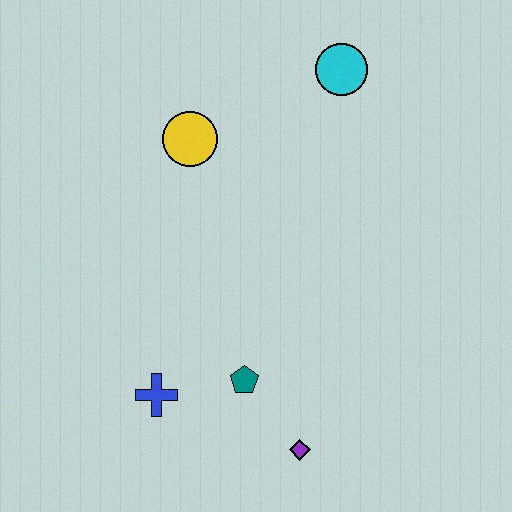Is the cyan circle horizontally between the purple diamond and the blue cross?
No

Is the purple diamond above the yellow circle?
No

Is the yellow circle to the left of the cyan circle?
Yes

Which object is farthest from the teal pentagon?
The cyan circle is farthest from the teal pentagon.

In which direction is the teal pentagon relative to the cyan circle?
The teal pentagon is below the cyan circle.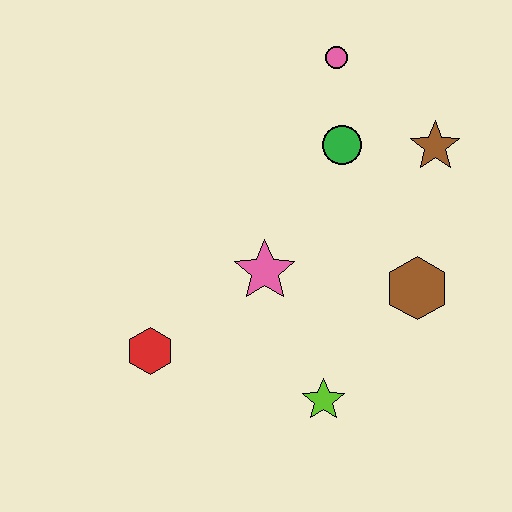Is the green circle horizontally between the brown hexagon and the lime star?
Yes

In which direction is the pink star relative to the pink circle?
The pink star is below the pink circle.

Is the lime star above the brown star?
No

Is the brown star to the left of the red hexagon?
No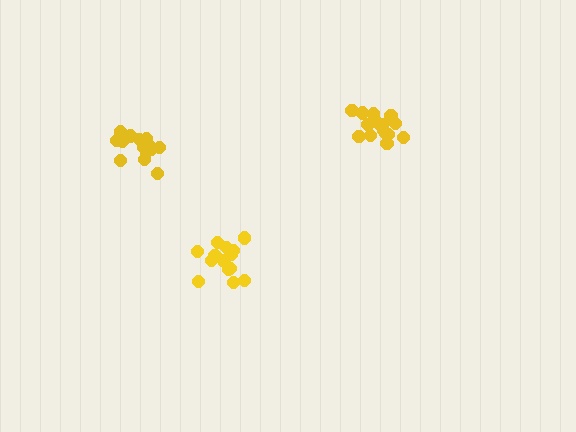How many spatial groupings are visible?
There are 3 spatial groupings.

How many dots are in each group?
Group 1: 15 dots, Group 2: 16 dots, Group 3: 17 dots (48 total).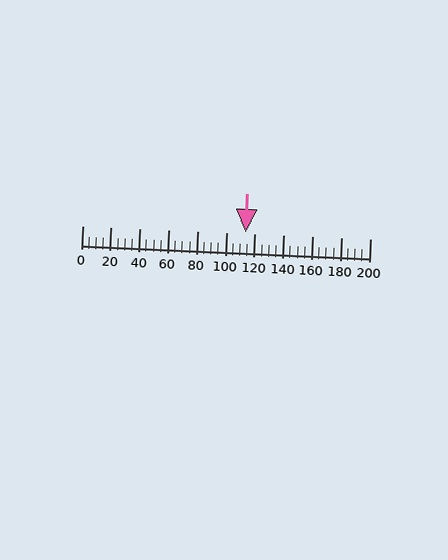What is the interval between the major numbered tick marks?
The major tick marks are spaced 20 units apart.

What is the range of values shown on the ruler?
The ruler shows values from 0 to 200.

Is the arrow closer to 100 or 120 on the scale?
The arrow is closer to 120.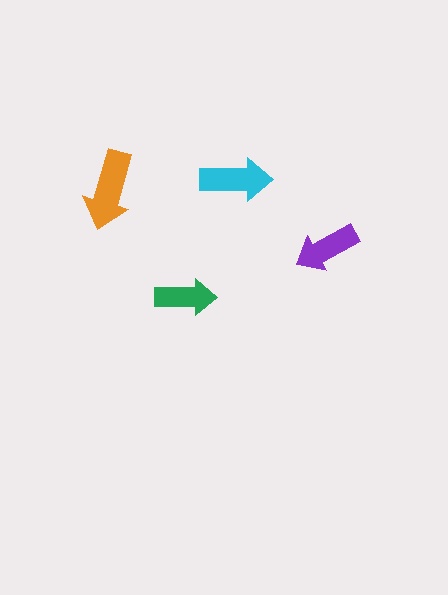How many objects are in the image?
There are 4 objects in the image.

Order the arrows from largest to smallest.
the orange one, the cyan one, the purple one, the green one.